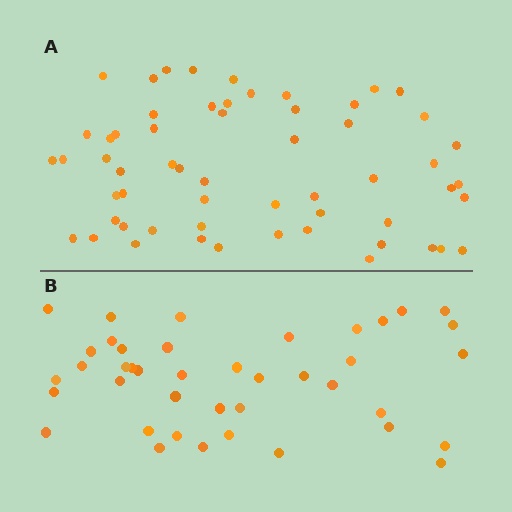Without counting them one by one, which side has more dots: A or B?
Region A (the top region) has more dots.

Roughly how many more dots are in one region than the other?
Region A has approximately 15 more dots than region B.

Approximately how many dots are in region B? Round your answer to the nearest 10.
About 40 dots. (The exact count is 41, which rounds to 40.)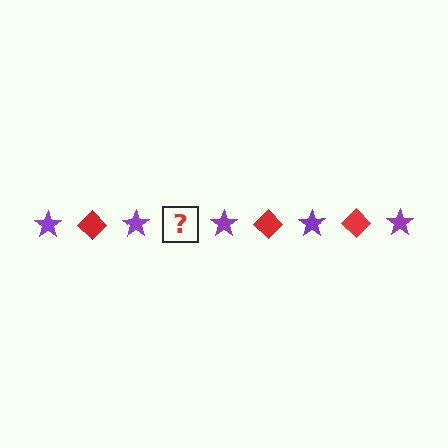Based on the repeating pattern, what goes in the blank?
The blank should be a red diamond.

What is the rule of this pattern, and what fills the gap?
The rule is that the pattern alternates between purple star and red diamond. The gap should be filled with a red diamond.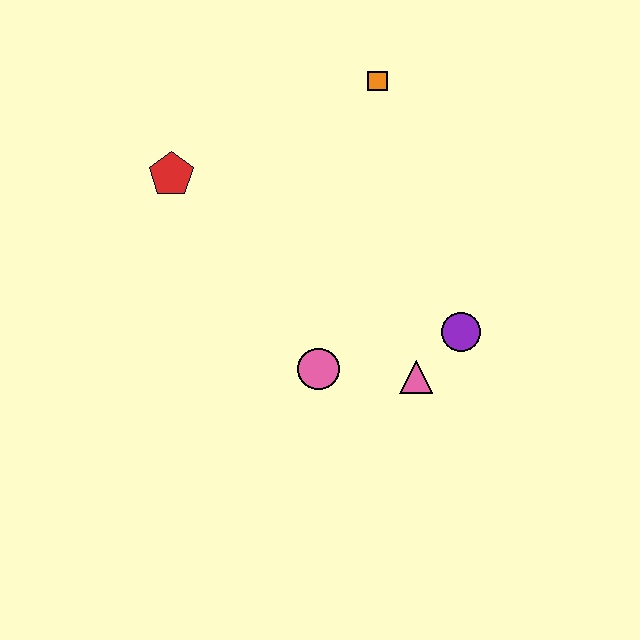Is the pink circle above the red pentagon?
No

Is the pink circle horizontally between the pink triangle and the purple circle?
No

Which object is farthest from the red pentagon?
The purple circle is farthest from the red pentagon.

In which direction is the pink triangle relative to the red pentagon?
The pink triangle is to the right of the red pentagon.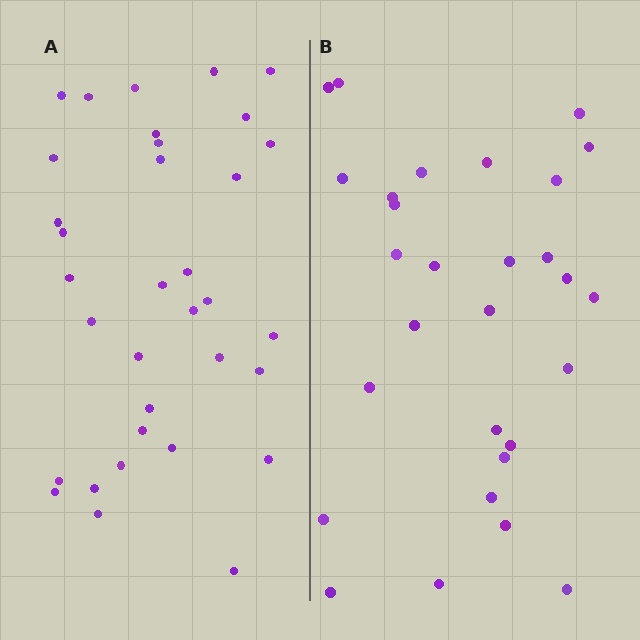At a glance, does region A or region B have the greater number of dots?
Region A (the left region) has more dots.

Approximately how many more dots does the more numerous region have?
Region A has about 5 more dots than region B.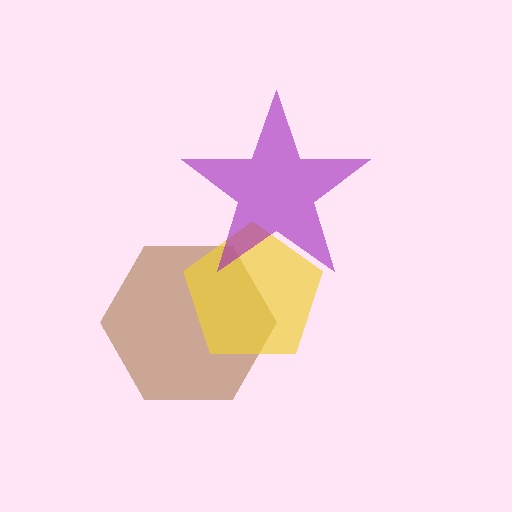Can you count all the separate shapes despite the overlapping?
Yes, there are 3 separate shapes.